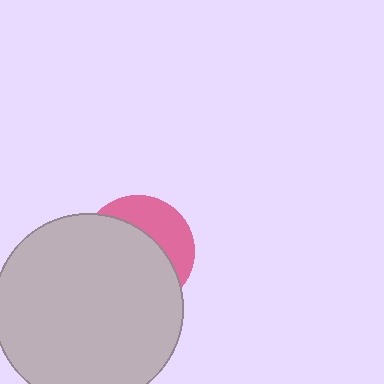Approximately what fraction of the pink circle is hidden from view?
Roughly 66% of the pink circle is hidden behind the light gray circle.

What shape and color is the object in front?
The object in front is a light gray circle.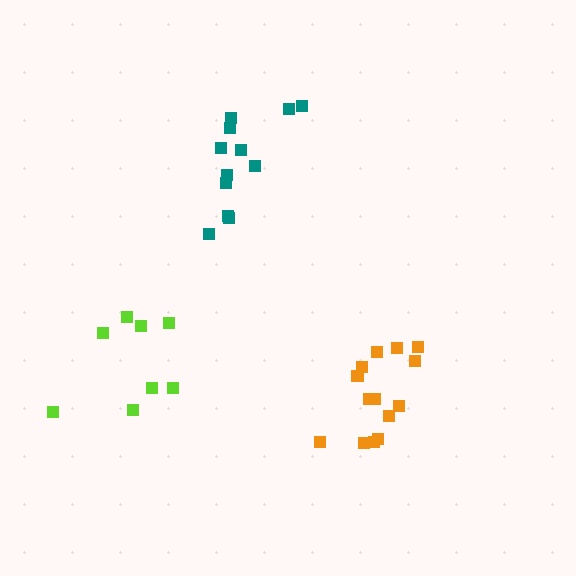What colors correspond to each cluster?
The clusters are colored: lime, orange, teal.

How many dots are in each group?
Group 1: 8 dots, Group 2: 14 dots, Group 3: 12 dots (34 total).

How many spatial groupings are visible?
There are 3 spatial groupings.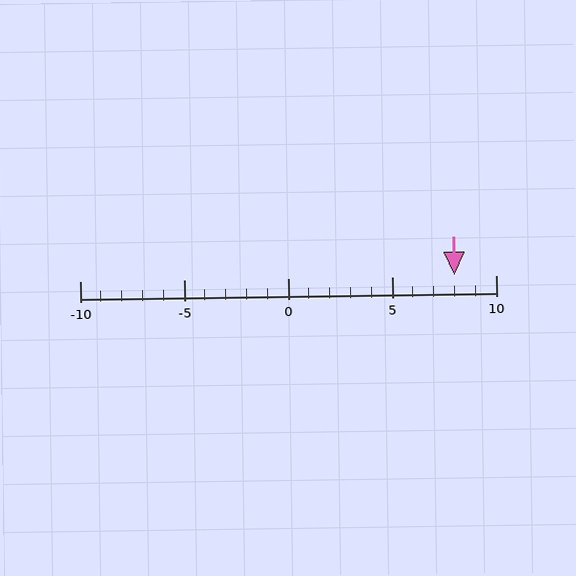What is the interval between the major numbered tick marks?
The major tick marks are spaced 5 units apart.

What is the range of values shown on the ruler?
The ruler shows values from -10 to 10.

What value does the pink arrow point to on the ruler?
The pink arrow points to approximately 8.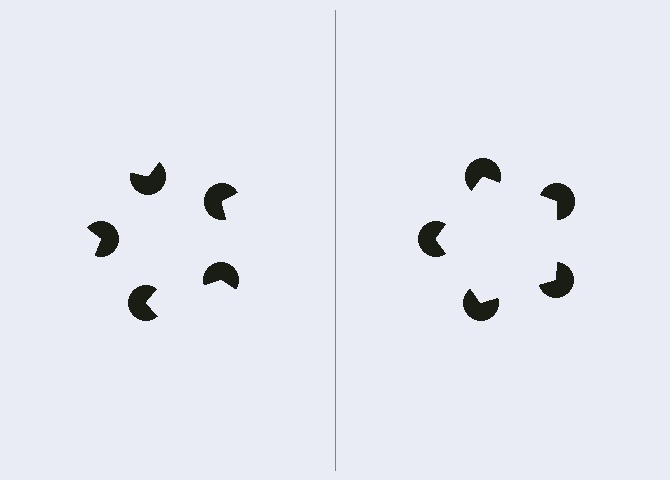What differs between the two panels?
The pac-man discs are positioned identically on both sides; only the wedge orientations differ. On the right they align to a pentagon; on the left they are misaligned.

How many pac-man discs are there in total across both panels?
10 — 5 on each side.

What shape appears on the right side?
An illusory pentagon.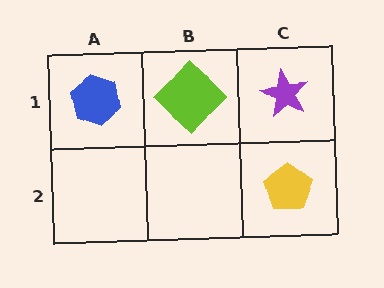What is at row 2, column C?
A yellow pentagon.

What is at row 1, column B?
A lime diamond.